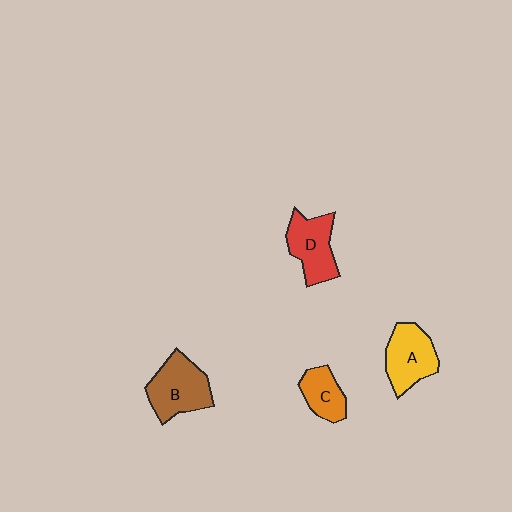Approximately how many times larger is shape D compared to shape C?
Approximately 1.4 times.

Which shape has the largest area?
Shape B (brown).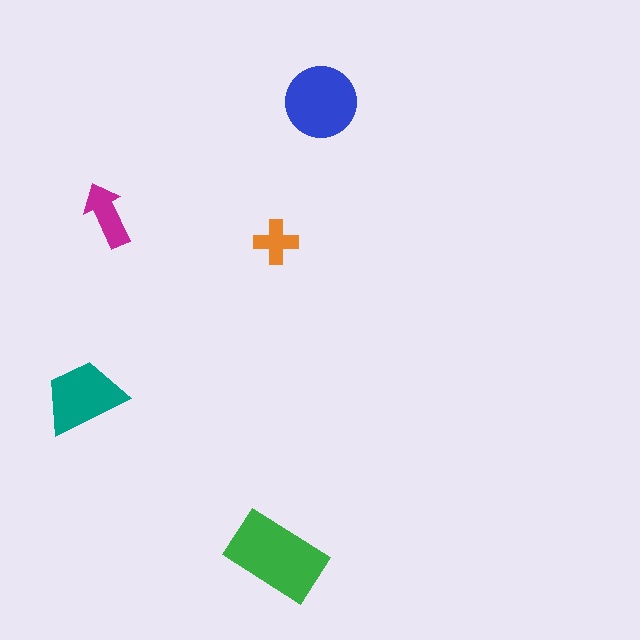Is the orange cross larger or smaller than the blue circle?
Smaller.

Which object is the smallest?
The orange cross.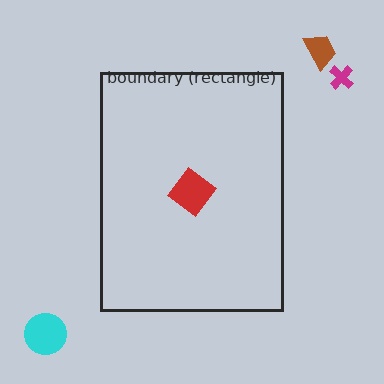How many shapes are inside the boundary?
1 inside, 3 outside.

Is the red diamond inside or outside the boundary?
Inside.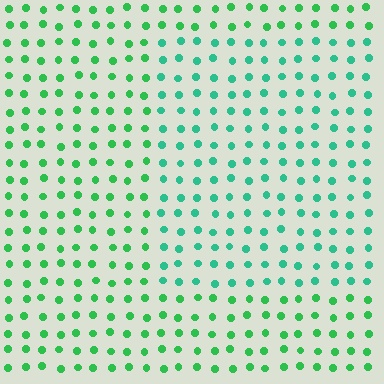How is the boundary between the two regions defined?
The boundary is defined purely by a slight shift in hue (about 28 degrees). Spacing, size, and orientation are identical on both sides.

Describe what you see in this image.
The image is filled with small green elements in a uniform arrangement. A rectangle-shaped region is visible where the elements are tinted to a slightly different hue, forming a subtle color boundary.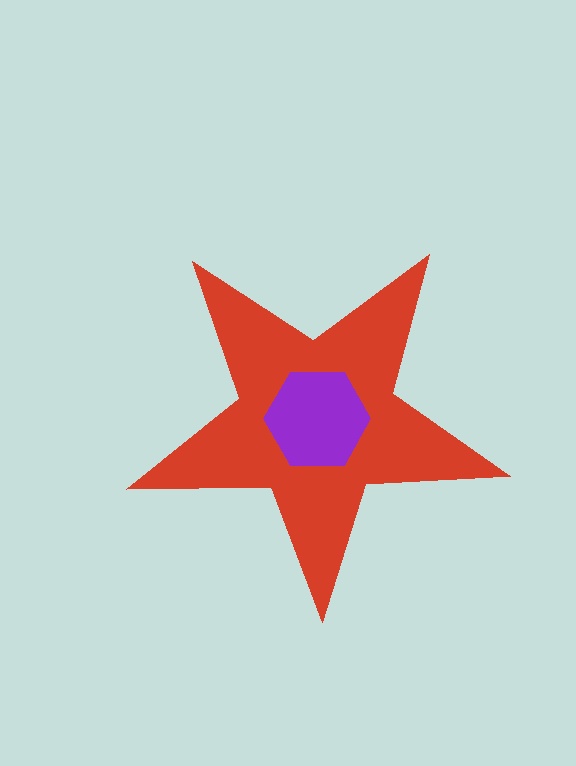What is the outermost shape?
The red star.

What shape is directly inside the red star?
The purple hexagon.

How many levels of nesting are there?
2.